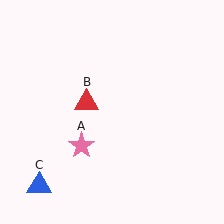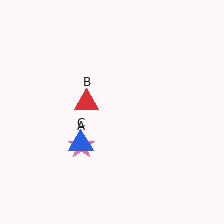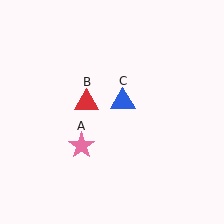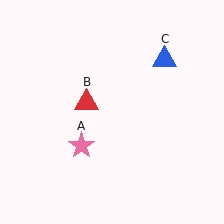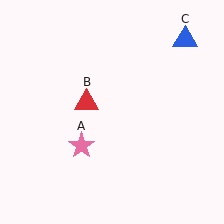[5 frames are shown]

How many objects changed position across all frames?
1 object changed position: blue triangle (object C).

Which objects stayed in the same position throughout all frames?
Pink star (object A) and red triangle (object B) remained stationary.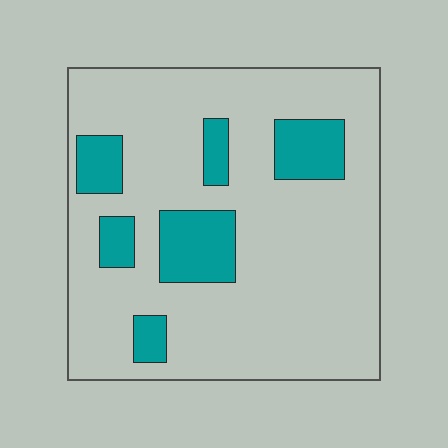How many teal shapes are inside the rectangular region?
6.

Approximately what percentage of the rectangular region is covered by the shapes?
Approximately 20%.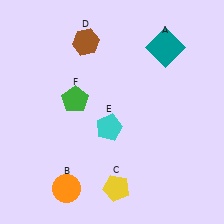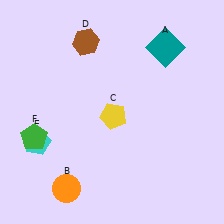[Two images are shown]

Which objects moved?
The objects that moved are: the yellow pentagon (C), the cyan pentagon (E), the green pentagon (F).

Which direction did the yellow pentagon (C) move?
The yellow pentagon (C) moved up.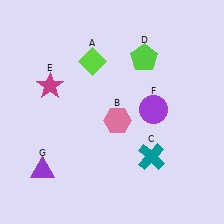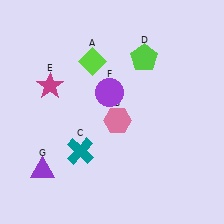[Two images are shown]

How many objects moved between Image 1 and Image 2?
2 objects moved between the two images.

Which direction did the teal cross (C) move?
The teal cross (C) moved left.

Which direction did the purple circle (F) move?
The purple circle (F) moved left.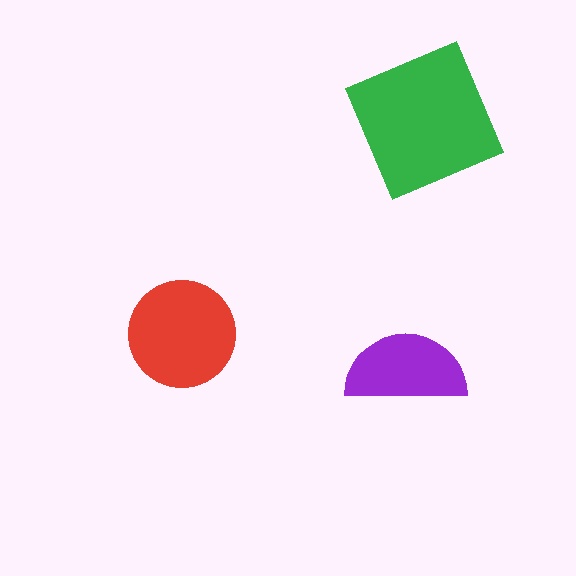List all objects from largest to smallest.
The green square, the red circle, the purple semicircle.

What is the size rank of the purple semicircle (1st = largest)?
3rd.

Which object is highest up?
The green square is topmost.